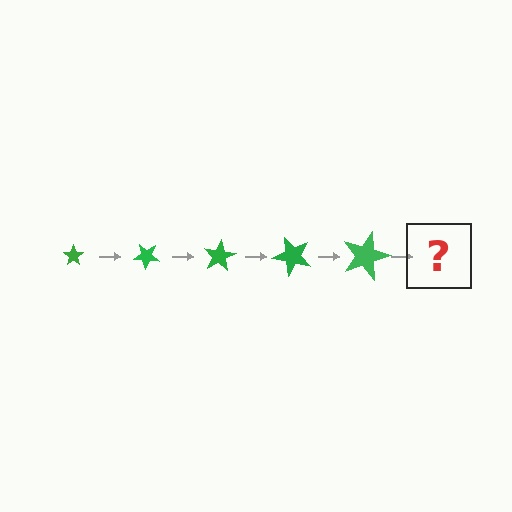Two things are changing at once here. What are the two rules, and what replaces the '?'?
The two rules are that the star grows larger each step and it rotates 40 degrees each step. The '?' should be a star, larger than the previous one and rotated 200 degrees from the start.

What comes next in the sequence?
The next element should be a star, larger than the previous one and rotated 200 degrees from the start.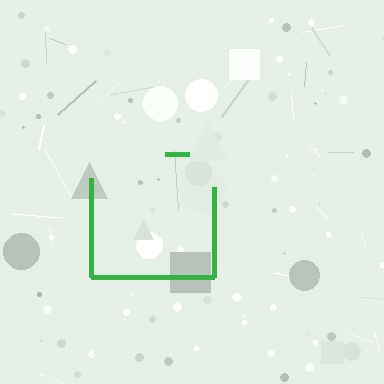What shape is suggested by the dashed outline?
The dashed outline suggests a square.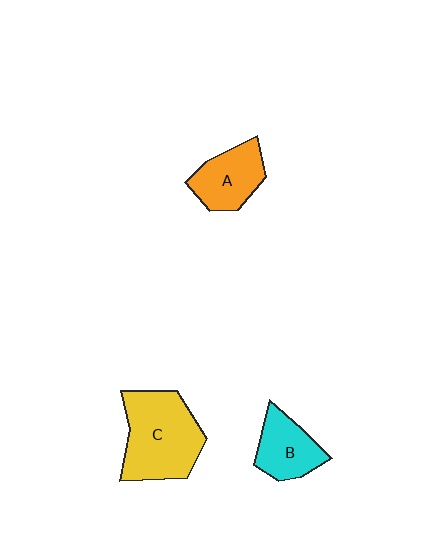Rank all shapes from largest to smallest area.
From largest to smallest: C (yellow), A (orange), B (cyan).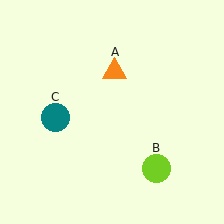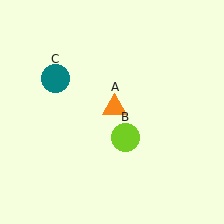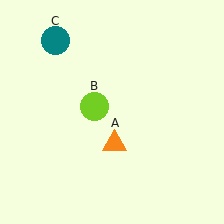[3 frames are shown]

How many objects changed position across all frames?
3 objects changed position: orange triangle (object A), lime circle (object B), teal circle (object C).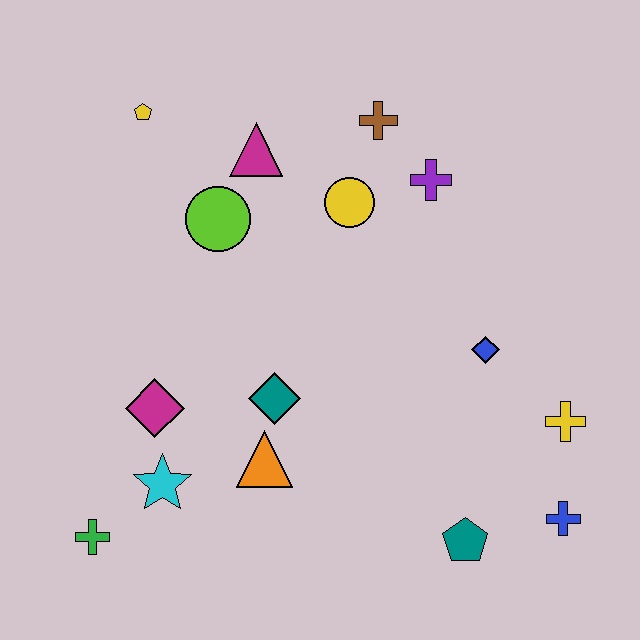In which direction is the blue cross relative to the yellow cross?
The blue cross is below the yellow cross.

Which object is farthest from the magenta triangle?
The blue cross is farthest from the magenta triangle.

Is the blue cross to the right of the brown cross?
Yes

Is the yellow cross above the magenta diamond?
No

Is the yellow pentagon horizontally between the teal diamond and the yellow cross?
No